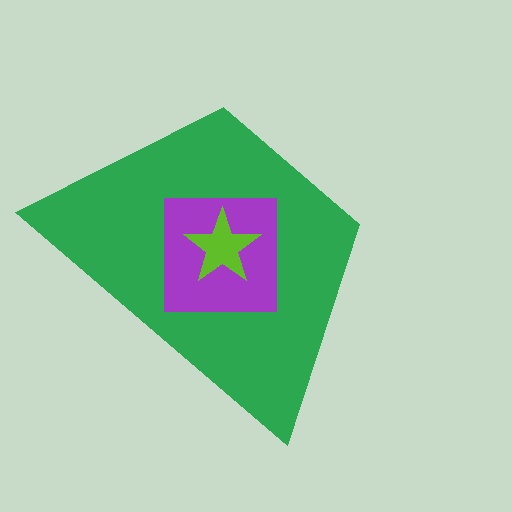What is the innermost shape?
The lime star.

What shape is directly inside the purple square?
The lime star.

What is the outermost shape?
The green trapezoid.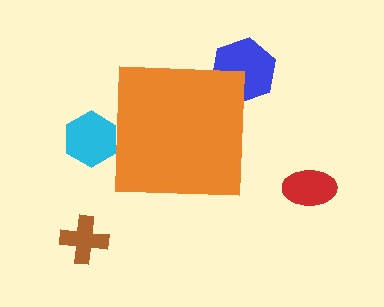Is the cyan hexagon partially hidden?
Yes, the cyan hexagon is partially hidden behind the orange square.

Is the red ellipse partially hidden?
No, the red ellipse is fully visible.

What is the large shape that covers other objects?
An orange square.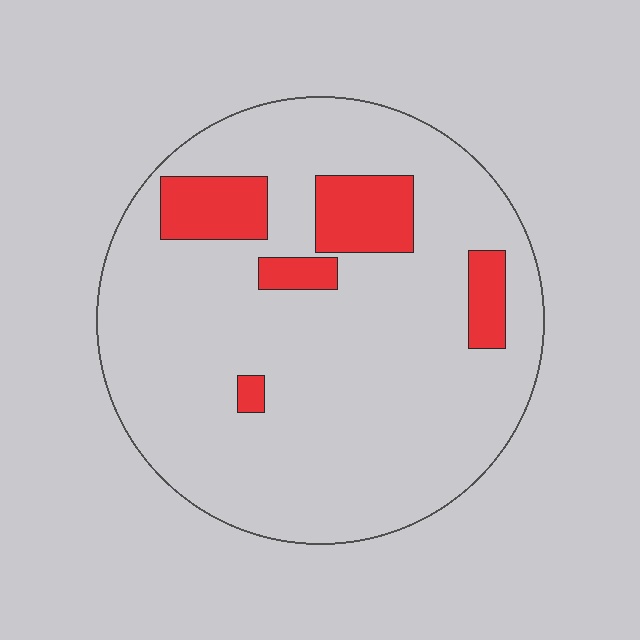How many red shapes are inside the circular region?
5.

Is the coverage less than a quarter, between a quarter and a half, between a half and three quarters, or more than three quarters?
Less than a quarter.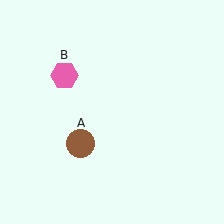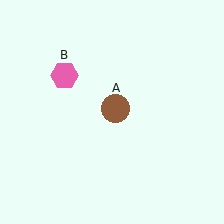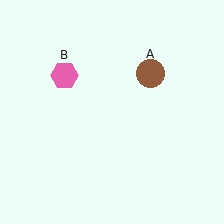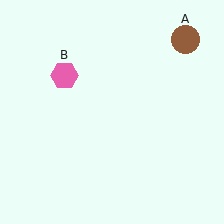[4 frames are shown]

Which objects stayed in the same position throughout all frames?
Pink hexagon (object B) remained stationary.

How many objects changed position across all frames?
1 object changed position: brown circle (object A).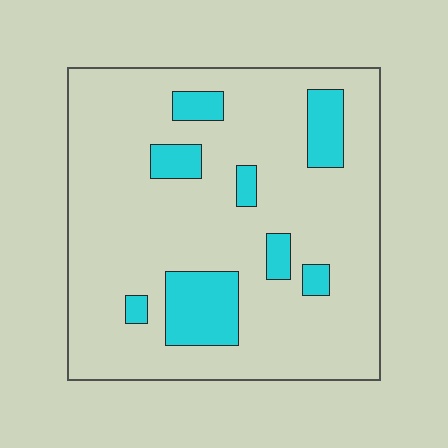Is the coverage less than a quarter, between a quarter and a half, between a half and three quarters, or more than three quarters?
Less than a quarter.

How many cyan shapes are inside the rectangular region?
8.